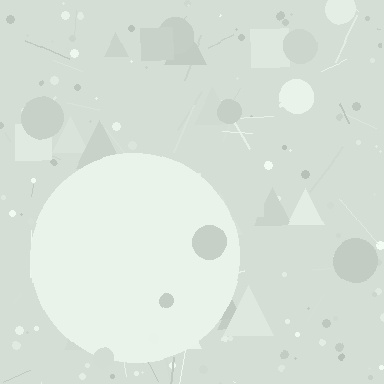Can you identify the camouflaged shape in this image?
The camouflaged shape is a circle.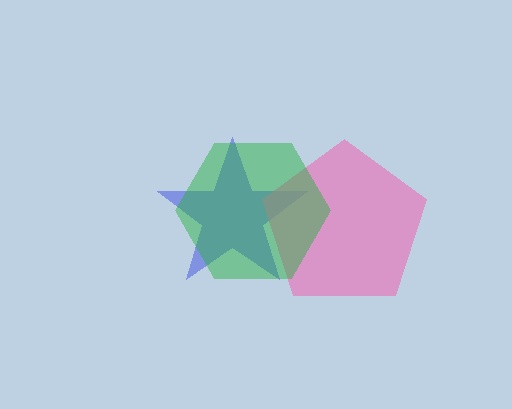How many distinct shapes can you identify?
There are 3 distinct shapes: a blue star, a pink pentagon, a green hexagon.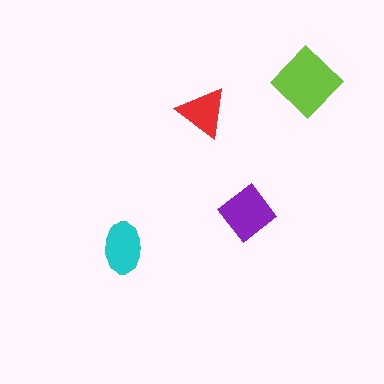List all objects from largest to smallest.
The lime diamond, the purple diamond, the cyan ellipse, the red triangle.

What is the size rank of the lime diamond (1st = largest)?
1st.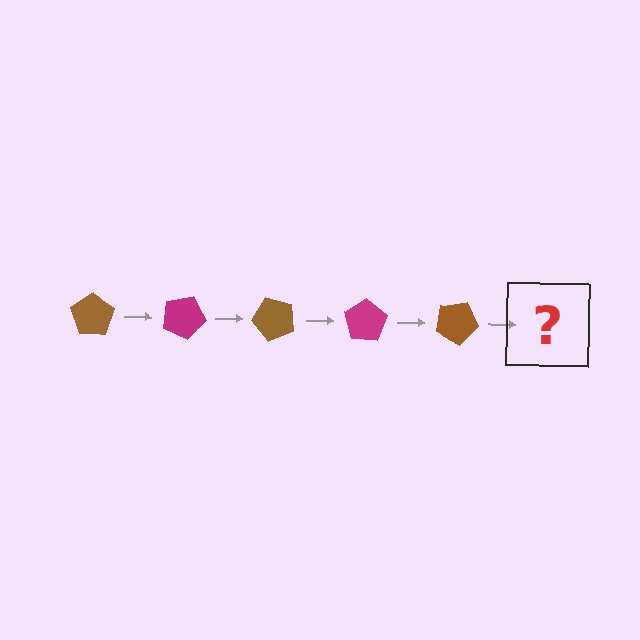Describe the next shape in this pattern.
It should be a magenta pentagon, rotated 125 degrees from the start.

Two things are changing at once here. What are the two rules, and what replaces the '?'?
The two rules are that it rotates 25 degrees each step and the color cycles through brown and magenta. The '?' should be a magenta pentagon, rotated 125 degrees from the start.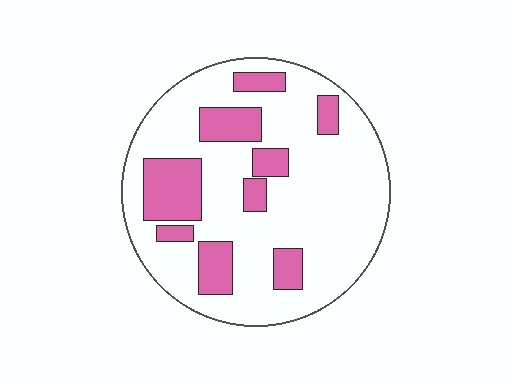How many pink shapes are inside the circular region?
9.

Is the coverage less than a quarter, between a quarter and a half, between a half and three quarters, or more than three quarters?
Less than a quarter.